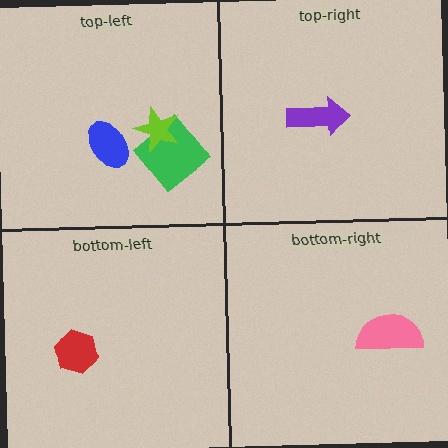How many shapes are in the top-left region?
3.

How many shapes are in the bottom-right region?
1.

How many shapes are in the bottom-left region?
1.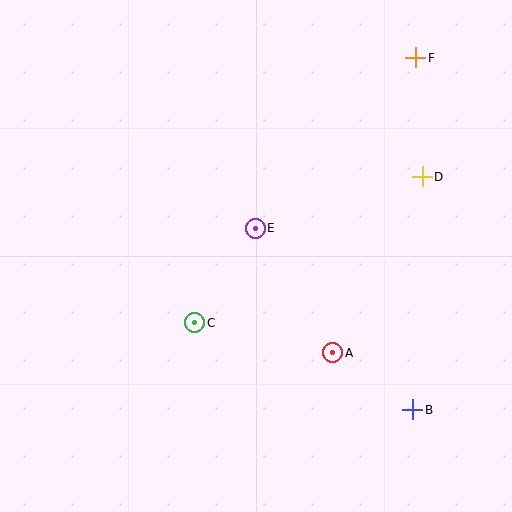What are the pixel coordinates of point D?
Point D is at (422, 177).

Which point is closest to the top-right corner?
Point F is closest to the top-right corner.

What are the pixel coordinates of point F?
Point F is at (416, 58).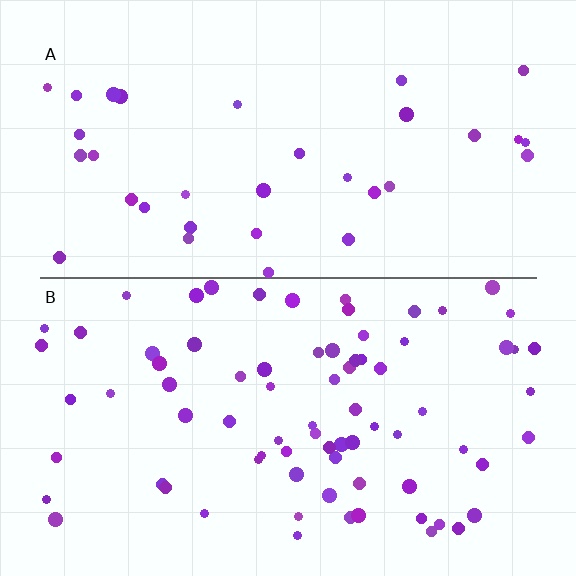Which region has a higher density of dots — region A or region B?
B (the bottom).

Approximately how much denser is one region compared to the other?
Approximately 2.3× — region B over region A.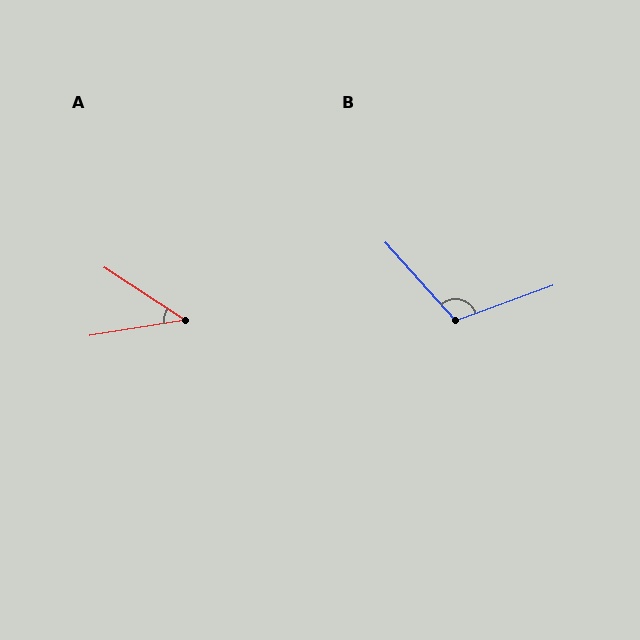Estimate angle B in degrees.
Approximately 112 degrees.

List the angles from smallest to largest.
A (42°), B (112°).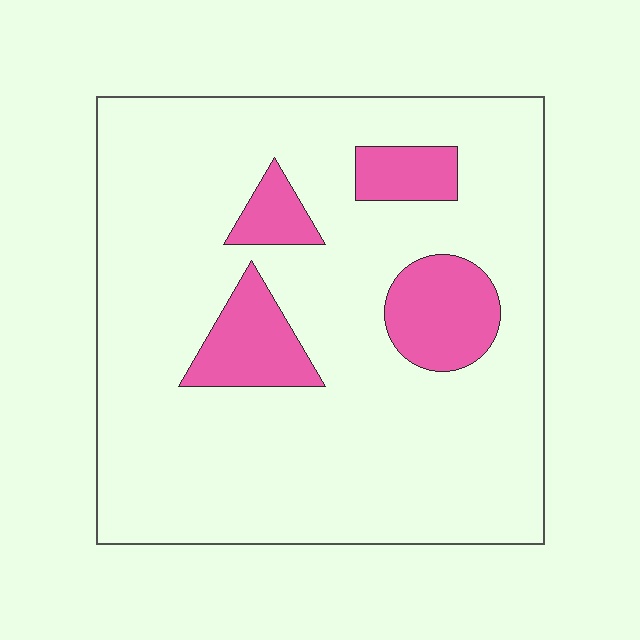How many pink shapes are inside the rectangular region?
4.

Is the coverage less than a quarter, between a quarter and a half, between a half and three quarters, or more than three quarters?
Less than a quarter.